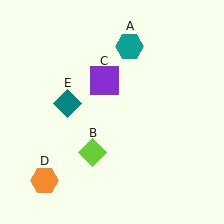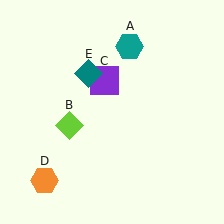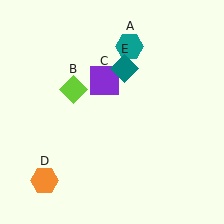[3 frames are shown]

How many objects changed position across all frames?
2 objects changed position: lime diamond (object B), teal diamond (object E).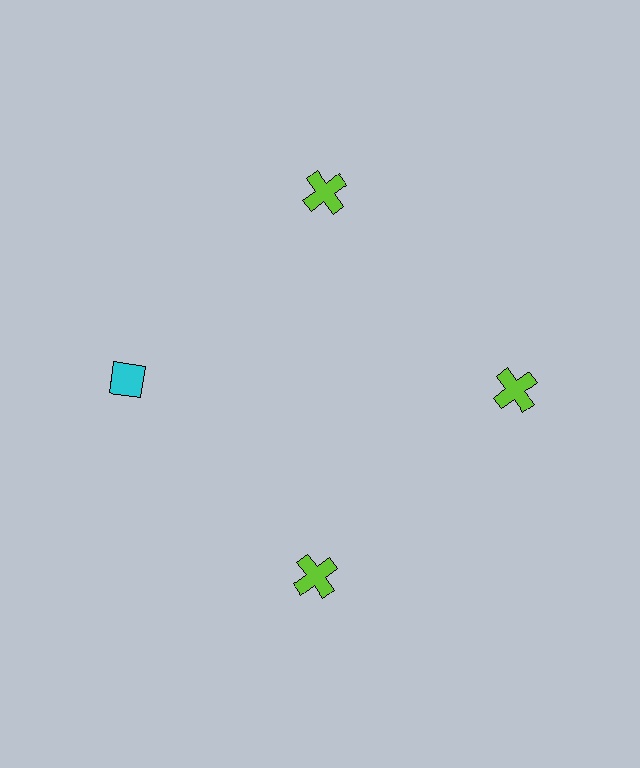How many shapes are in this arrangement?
There are 4 shapes arranged in a ring pattern.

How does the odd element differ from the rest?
It differs in both color (cyan instead of lime) and shape (diamond instead of cross).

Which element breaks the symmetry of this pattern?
The cyan diamond at roughly the 9 o'clock position breaks the symmetry. All other shapes are lime crosses.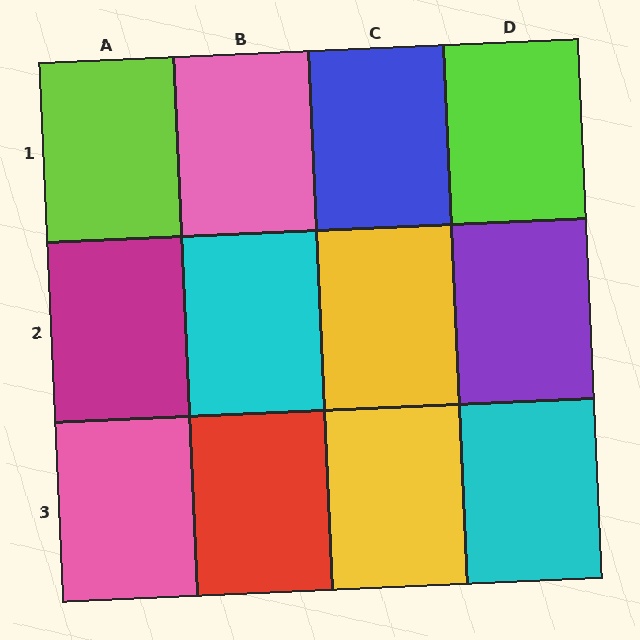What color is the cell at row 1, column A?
Lime.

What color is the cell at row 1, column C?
Blue.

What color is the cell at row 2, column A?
Magenta.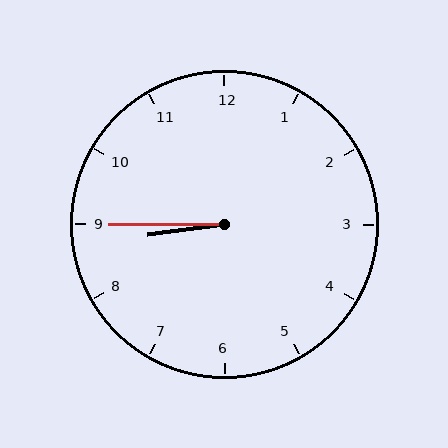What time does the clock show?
8:45.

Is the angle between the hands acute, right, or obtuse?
It is acute.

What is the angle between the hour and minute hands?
Approximately 8 degrees.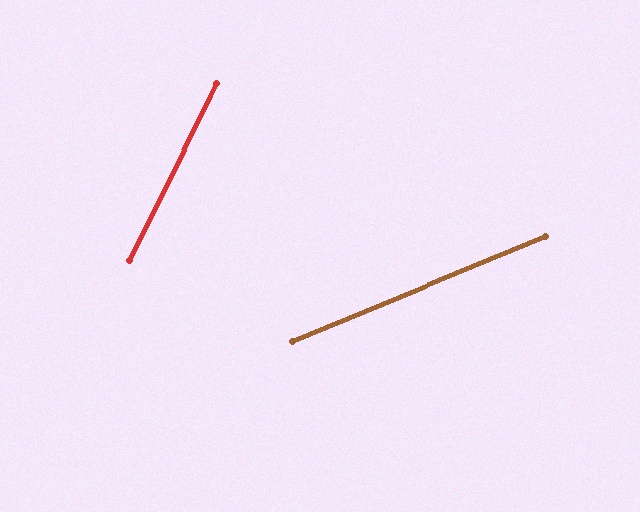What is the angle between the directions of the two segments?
Approximately 41 degrees.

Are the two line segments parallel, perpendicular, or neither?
Neither parallel nor perpendicular — they differ by about 41°.